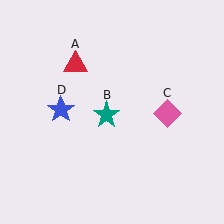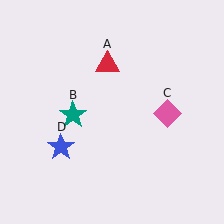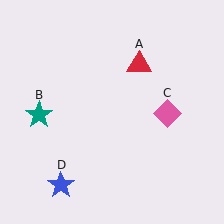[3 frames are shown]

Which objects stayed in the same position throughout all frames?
Pink diamond (object C) remained stationary.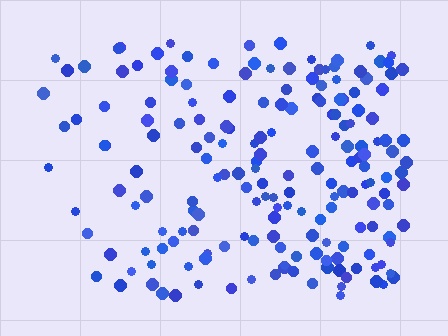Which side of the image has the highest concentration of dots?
The right.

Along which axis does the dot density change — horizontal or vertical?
Horizontal.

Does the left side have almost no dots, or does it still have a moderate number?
Still a moderate number, just noticeably fewer than the right.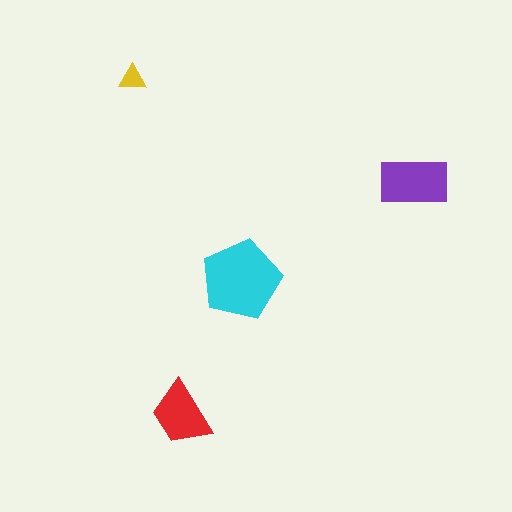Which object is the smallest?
The yellow triangle.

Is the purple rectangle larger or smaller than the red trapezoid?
Larger.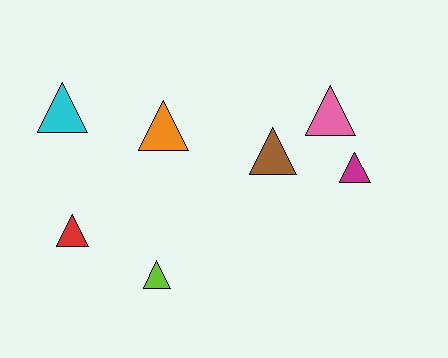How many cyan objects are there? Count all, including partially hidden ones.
There is 1 cyan object.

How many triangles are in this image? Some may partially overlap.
There are 7 triangles.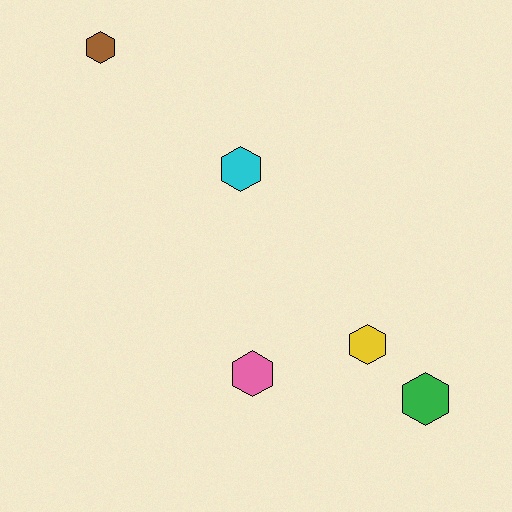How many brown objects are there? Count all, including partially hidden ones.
There is 1 brown object.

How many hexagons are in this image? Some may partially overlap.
There are 5 hexagons.